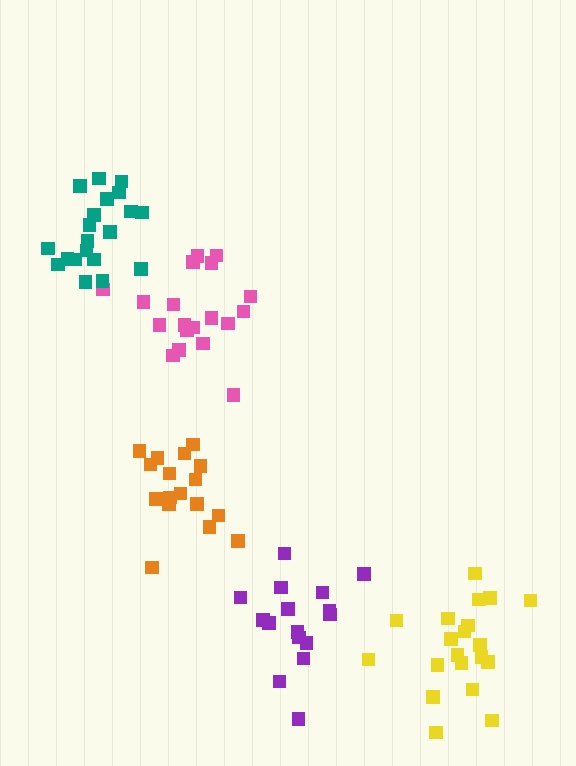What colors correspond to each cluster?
The clusters are colored: pink, purple, yellow, orange, teal.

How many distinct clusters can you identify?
There are 5 distinct clusters.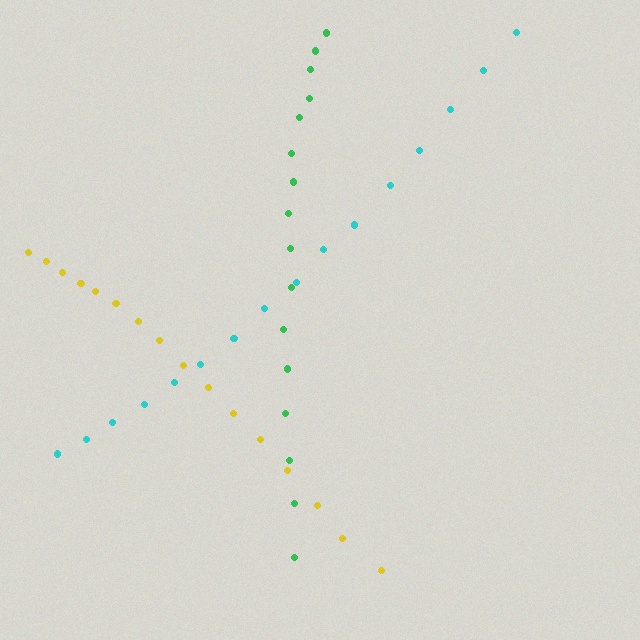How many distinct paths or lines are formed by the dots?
There are 3 distinct paths.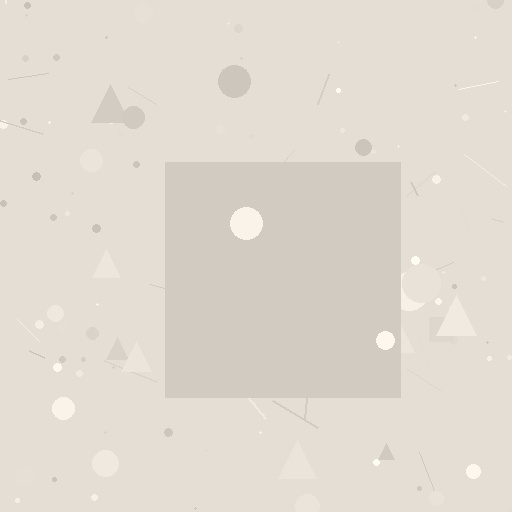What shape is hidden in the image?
A square is hidden in the image.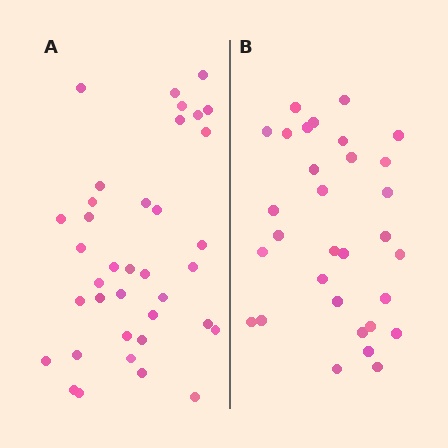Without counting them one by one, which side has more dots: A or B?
Region A (the left region) has more dots.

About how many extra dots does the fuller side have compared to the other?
Region A has about 6 more dots than region B.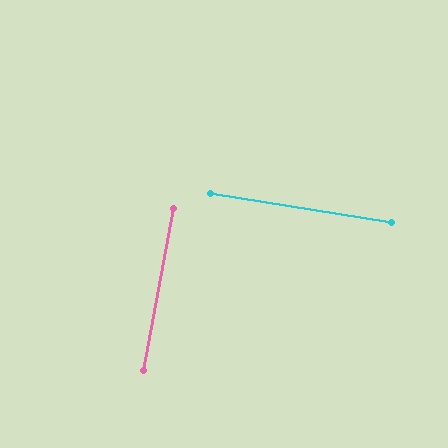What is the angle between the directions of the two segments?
Approximately 89 degrees.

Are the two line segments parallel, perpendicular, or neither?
Perpendicular — they meet at approximately 89°.